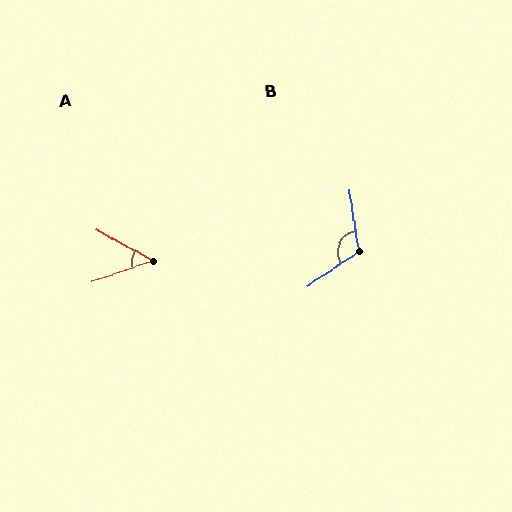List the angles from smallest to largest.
A (47°), B (115°).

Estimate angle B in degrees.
Approximately 115 degrees.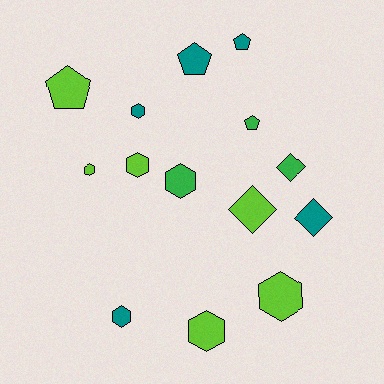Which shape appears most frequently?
Hexagon, with 7 objects.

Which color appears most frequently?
Lime, with 6 objects.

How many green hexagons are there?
There is 1 green hexagon.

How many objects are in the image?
There are 14 objects.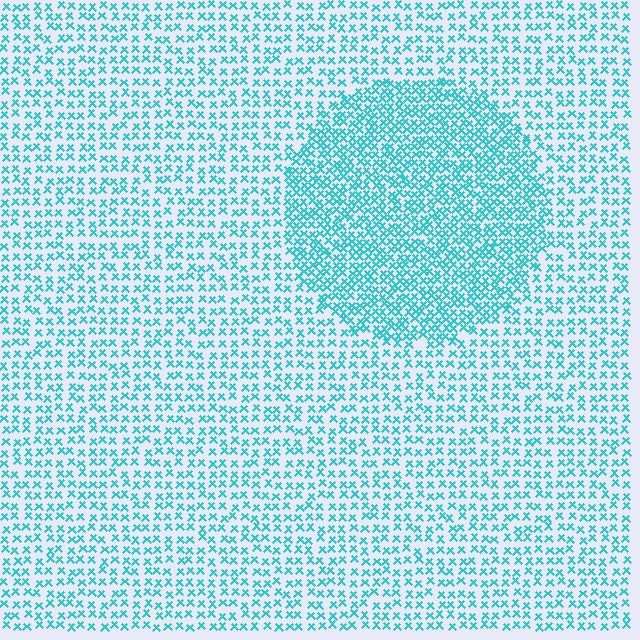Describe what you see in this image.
The image contains small cyan elements arranged at two different densities. A circle-shaped region is visible where the elements are more densely packed than the surrounding area.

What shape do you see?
I see a circle.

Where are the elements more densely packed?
The elements are more densely packed inside the circle boundary.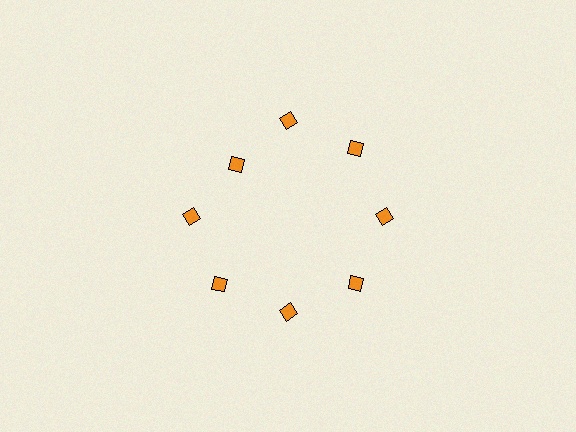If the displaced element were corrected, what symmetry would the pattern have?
It would have 8-fold rotational symmetry — the pattern would map onto itself every 45 degrees.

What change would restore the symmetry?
The symmetry would be restored by moving it outward, back onto the ring so that all 8 diamonds sit at equal angles and equal distance from the center.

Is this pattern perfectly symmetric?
No. The 8 orange diamonds are arranged in a ring, but one element near the 10 o'clock position is pulled inward toward the center, breaking the 8-fold rotational symmetry.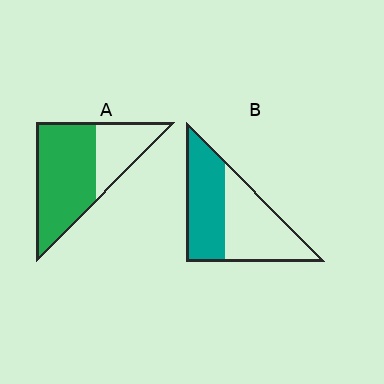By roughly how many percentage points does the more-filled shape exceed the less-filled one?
By roughly 20 percentage points (A over B).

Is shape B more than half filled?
Roughly half.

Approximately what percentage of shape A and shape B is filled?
A is approximately 70% and B is approximately 50%.